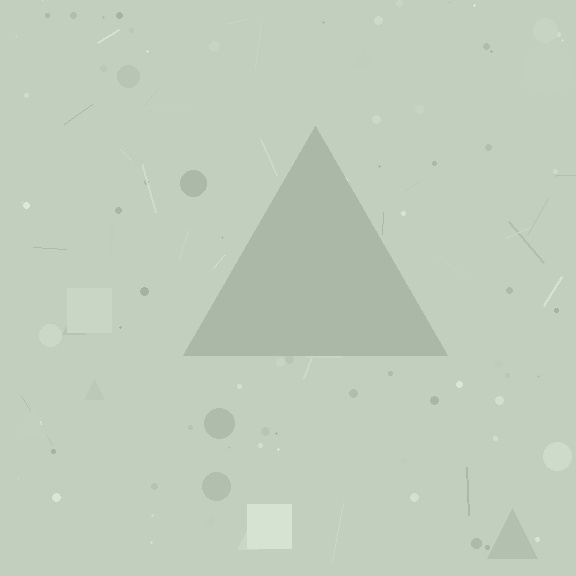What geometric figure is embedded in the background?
A triangle is embedded in the background.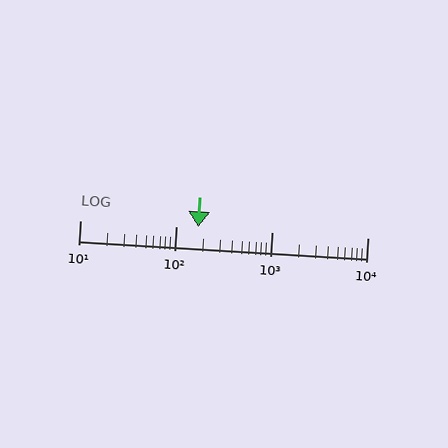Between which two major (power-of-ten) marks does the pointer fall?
The pointer is between 100 and 1000.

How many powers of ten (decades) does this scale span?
The scale spans 3 decades, from 10 to 10000.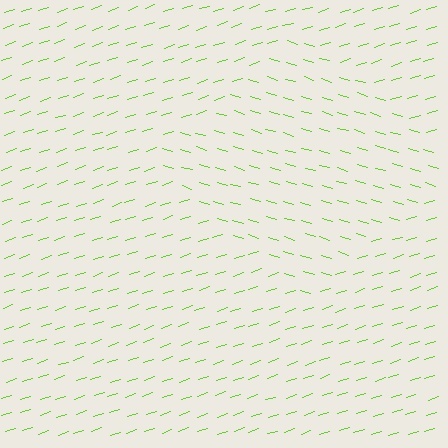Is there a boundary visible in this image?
Yes, there is a texture boundary formed by a change in line orientation.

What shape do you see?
I see a diamond.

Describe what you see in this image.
The image is filled with small lime line segments. A diamond region in the image has lines oriented differently from the surrounding lines, creating a visible texture boundary.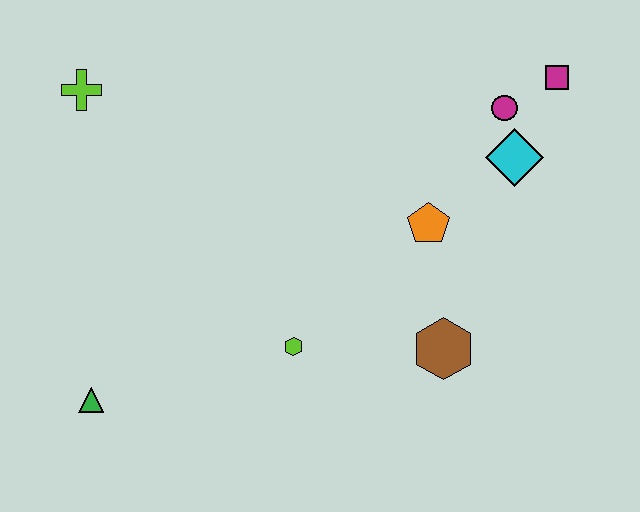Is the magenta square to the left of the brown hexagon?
No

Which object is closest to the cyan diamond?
The magenta circle is closest to the cyan diamond.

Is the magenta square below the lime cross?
No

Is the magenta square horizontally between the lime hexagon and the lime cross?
No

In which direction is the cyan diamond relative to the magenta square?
The cyan diamond is below the magenta square.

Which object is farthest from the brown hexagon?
The lime cross is farthest from the brown hexagon.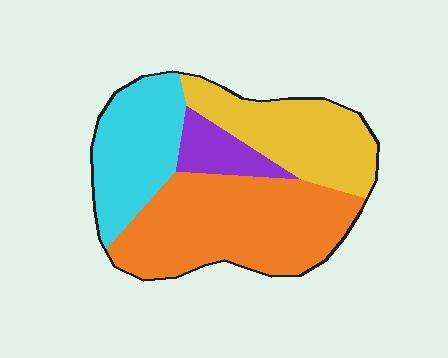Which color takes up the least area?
Purple, at roughly 10%.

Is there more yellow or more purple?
Yellow.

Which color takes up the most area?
Orange, at roughly 40%.